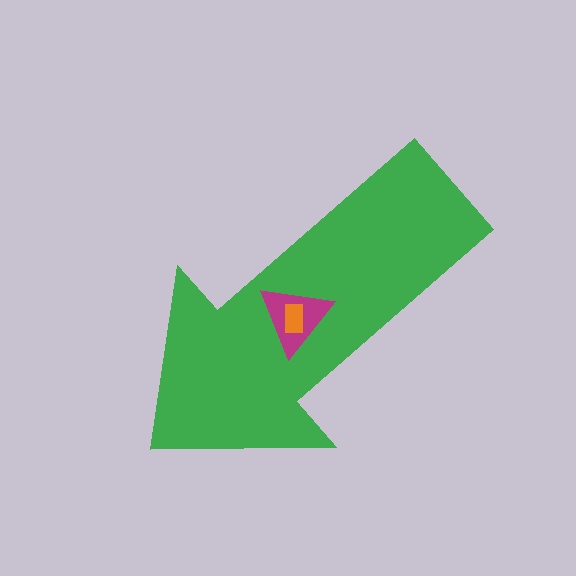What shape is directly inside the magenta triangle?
The orange rectangle.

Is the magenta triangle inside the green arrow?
Yes.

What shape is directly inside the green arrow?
The magenta triangle.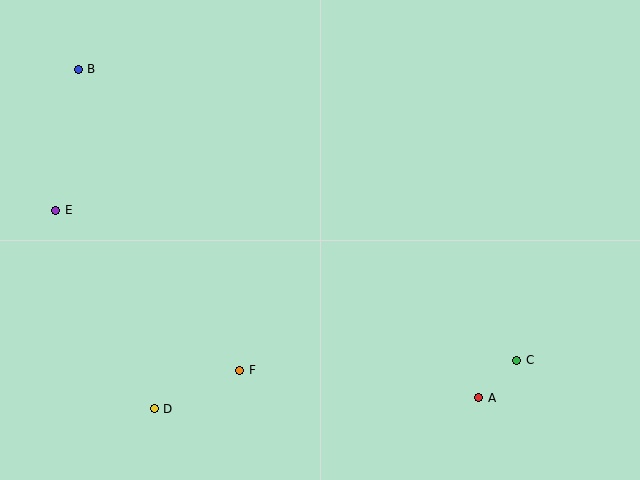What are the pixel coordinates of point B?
Point B is at (78, 69).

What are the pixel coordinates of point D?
Point D is at (154, 409).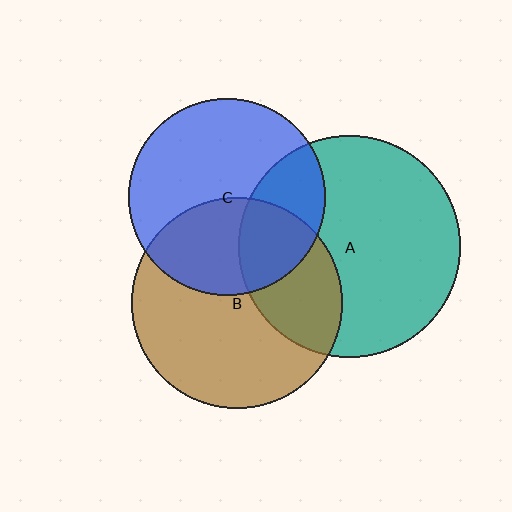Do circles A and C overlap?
Yes.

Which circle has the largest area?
Circle A (teal).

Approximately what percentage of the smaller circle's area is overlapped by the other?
Approximately 30%.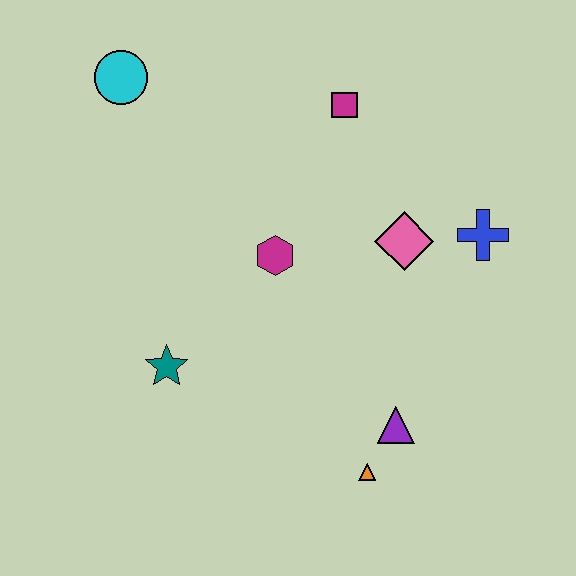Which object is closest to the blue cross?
The pink diamond is closest to the blue cross.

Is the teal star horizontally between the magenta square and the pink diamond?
No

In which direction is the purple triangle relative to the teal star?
The purple triangle is to the right of the teal star.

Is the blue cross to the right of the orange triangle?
Yes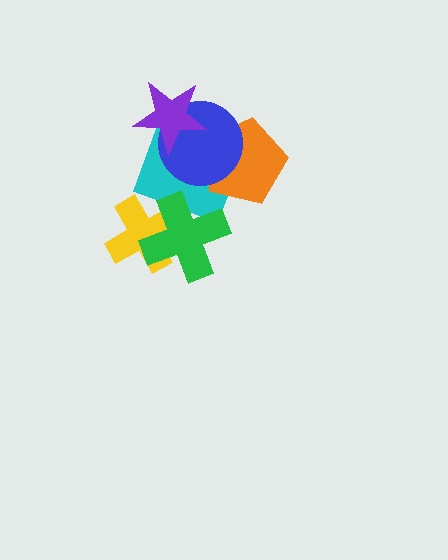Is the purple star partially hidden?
No, no other shape covers it.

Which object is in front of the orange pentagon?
The blue circle is in front of the orange pentagon.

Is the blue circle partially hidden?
Yes, it is partially covered by another shape.